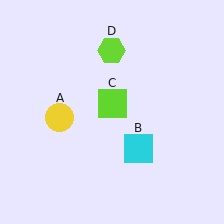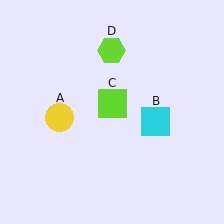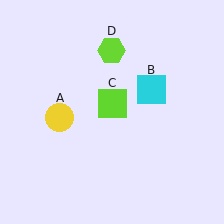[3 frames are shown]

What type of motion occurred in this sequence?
The cyan square (object B) rotated counterclockwise around the center of the scene.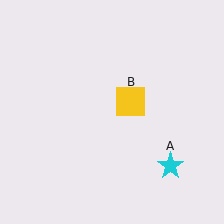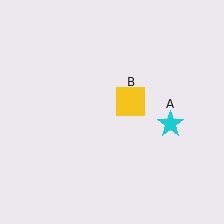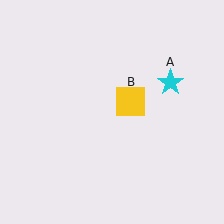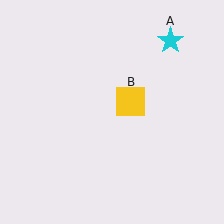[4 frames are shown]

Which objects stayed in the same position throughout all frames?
Yellow square (object B) remained stationary.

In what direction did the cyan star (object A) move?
The cyan star (object A) moved up.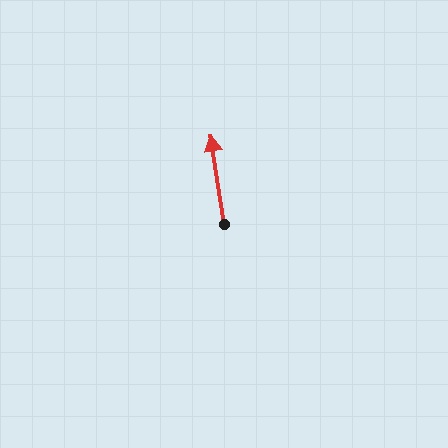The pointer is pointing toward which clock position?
Roughly 12 o'clock.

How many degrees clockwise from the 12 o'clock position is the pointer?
Approximately 352 degrees.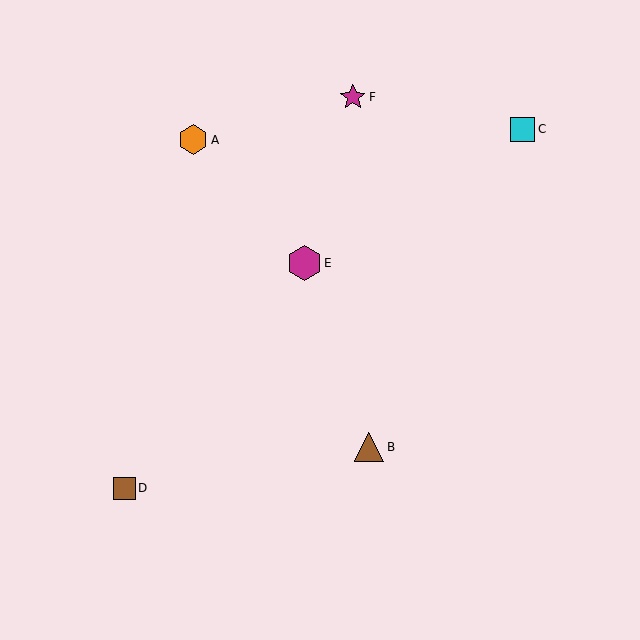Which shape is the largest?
The magenta hexagon (labeled E) is the largest.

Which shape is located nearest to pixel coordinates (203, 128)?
The orange hexagon (labeled A) at (193, 140) is nearest to that location.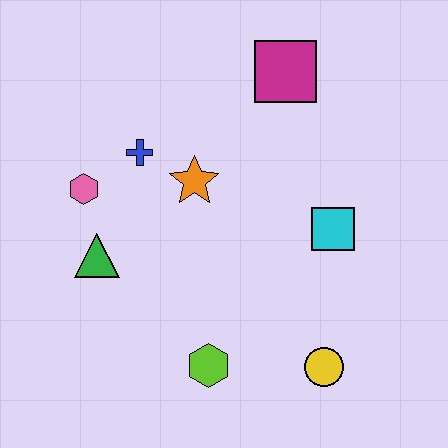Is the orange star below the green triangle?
No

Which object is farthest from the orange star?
The yellow circle is farthest from the orange star.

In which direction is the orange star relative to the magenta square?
The orange star is below the magenta square.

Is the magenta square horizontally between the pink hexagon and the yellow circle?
Yes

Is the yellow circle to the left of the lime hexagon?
No